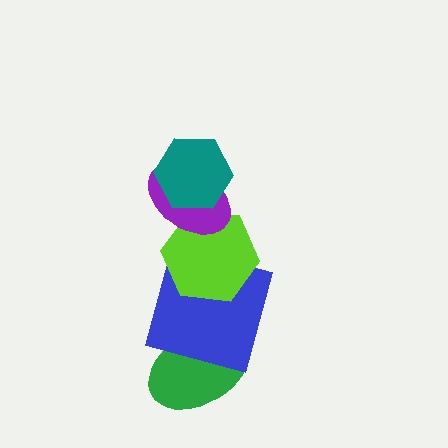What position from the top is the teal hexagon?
The teal hexagon is 1st from the top.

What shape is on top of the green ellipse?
The blue square is on top of the green ellipse.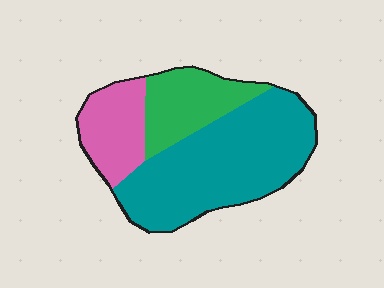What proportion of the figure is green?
Green takes up about one fifth (1/5) of the figure.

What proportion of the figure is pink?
Pink covers around 20% of the figure.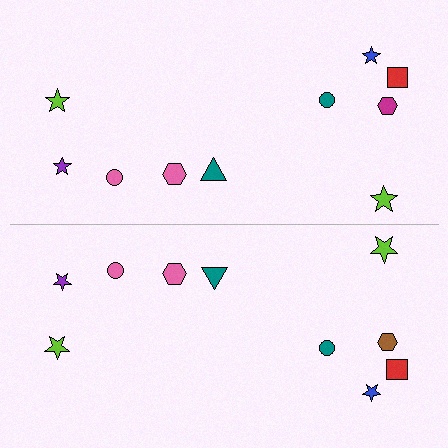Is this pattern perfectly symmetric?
No, the pattern is not perfectly symmetric. The brown hexagon on the bottom side breaks the symmetry — its mirror counterpart is magenta.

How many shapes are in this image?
There are 20 shapes in this image.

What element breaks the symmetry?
The brown hexagon on the bottom side breaks the symmetry — its mirror counterpart is magenta.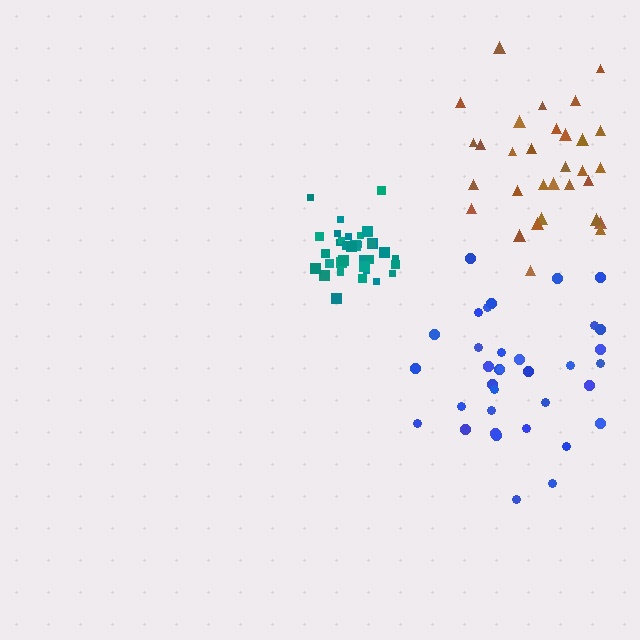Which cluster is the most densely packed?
Teal.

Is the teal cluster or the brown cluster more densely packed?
Teal.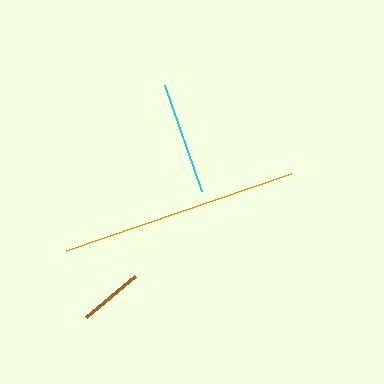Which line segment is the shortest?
The brown line is the shortest at approximately 64 pixels.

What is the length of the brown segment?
The brown segment is approximately 64 pixels long.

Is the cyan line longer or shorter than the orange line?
The orange line is longer than the cyan line.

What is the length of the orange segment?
The orange segment is approximately 238 pixels long.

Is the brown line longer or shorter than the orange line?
The orange line is longer than the brown line.